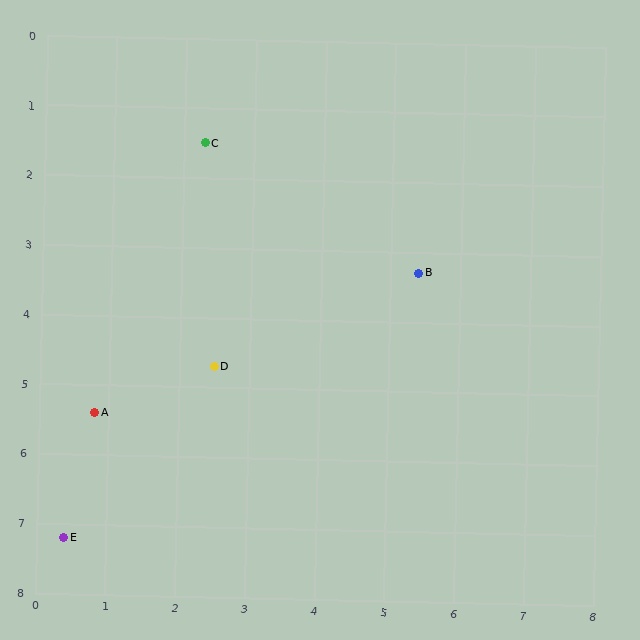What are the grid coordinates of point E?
Point E is at approximately (0.4, 7.2).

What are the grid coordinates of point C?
Point C is at approximately (2.3, 1.5).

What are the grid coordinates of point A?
Point A is at approximately (0.8, 5.4).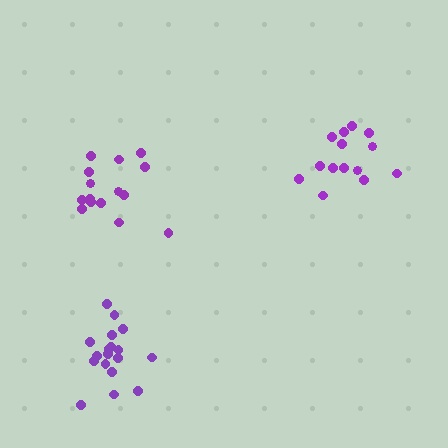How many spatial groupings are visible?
There are 3 spatial groupings.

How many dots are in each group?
Group 1: 14 dots, Group 2: 18 dots, Group 3: 15 dots (47 total).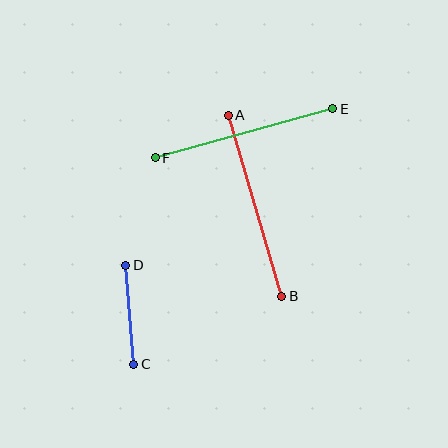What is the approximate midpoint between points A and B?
The midpoint is at approximately (255, 206) pixels.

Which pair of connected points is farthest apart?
Points A and B are farthest apart.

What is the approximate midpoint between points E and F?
The midpoint is at approximately (244, 133) pixels.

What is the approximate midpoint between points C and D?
The midpoint is at approximately (130, 315) pixels.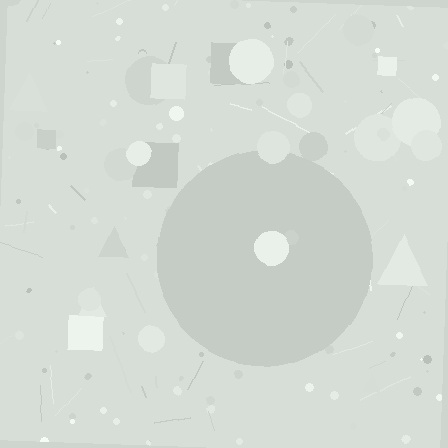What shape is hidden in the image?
A circle is hidden in the image.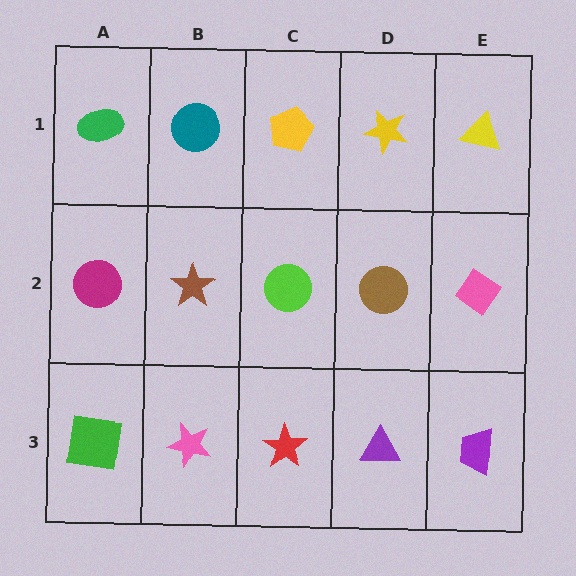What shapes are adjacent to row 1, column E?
A pink diamond (row 2, column E), a yellow star (row 1, column D).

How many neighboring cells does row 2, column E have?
3.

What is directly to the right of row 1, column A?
A teal circle.